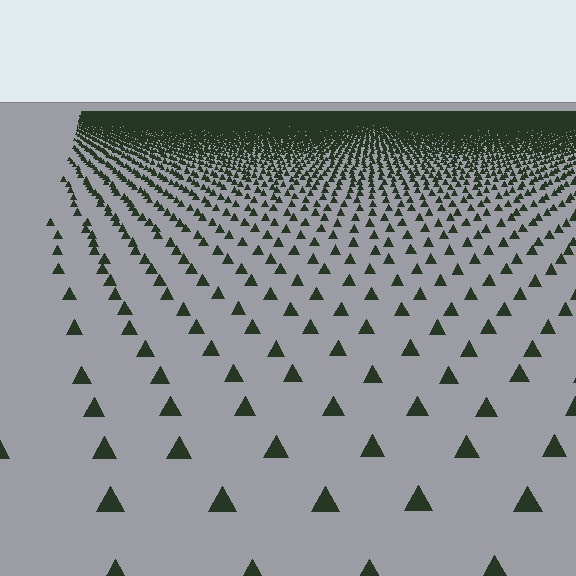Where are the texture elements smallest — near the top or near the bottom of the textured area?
Near the top.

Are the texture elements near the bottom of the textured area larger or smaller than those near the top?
Larger. Near the bottom, elements are closer to the viewer and appear at a bigger on-screen size.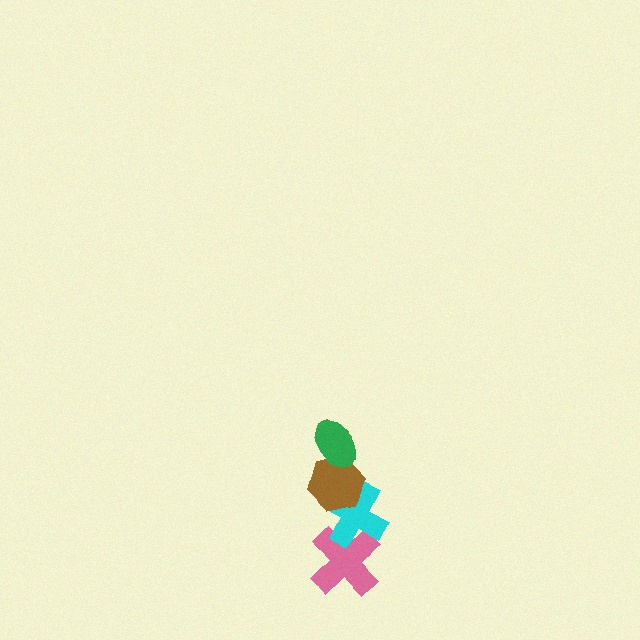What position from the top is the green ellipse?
The green ellipse is 1st from the top.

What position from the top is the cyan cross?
The cyan cross is 3rd from the top.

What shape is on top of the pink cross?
The cyan cross is on top of the pink cross.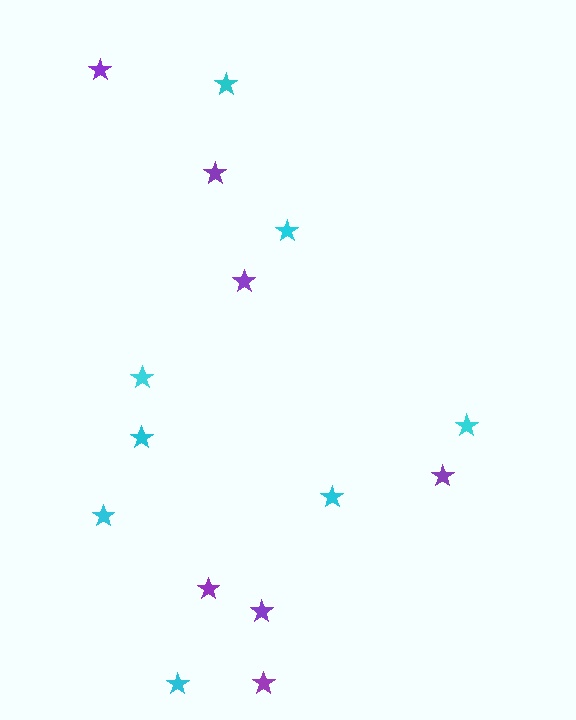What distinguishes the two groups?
There are 2 groups: one group of cyan stars (8) and one group of purple stars (7).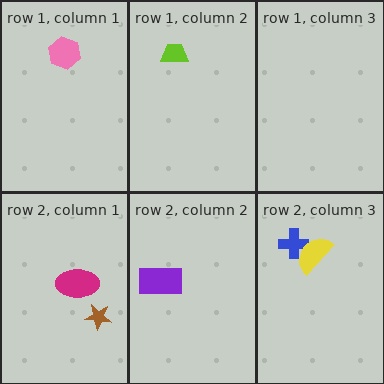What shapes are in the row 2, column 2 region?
The purple rectangle.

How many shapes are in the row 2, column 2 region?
1.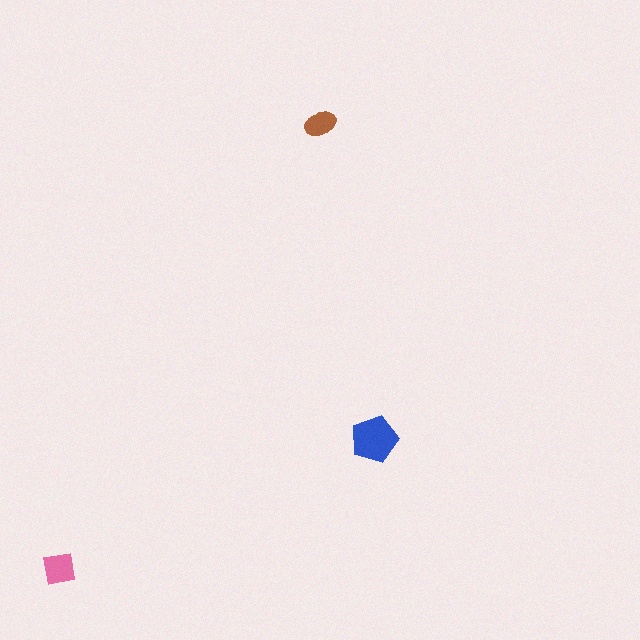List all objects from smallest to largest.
The brown ellipse, the pink square, the blue pentagon.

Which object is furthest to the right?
The blue pentagon is rightmost.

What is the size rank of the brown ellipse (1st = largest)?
3rd.